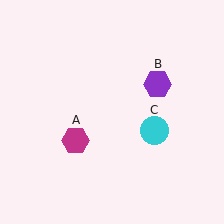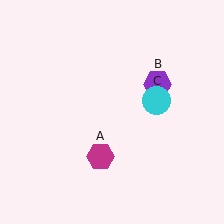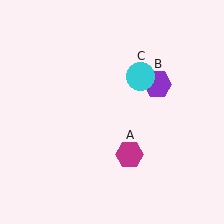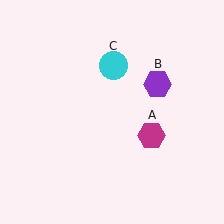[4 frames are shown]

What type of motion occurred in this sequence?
The magenta hexagon (object A), cyan circle (object C) rotated counterclockwise around the center of the scene.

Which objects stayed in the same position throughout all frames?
Purple hexagon (object B) remained stationary.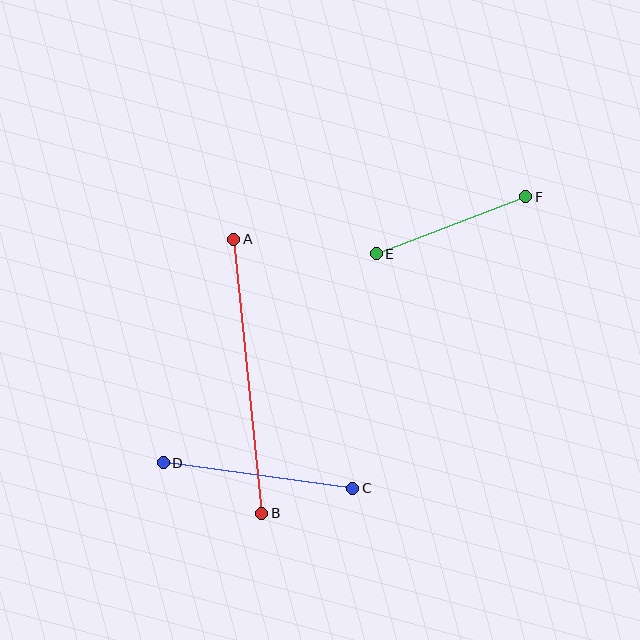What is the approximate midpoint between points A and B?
The midpoint is at approximately (248, 376) pixels.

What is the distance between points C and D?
The distance is approximately 191 pixels.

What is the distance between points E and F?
The distance is approximately 160 pixels.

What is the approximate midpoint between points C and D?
The midpoint is at approximately (258, 476) pixels.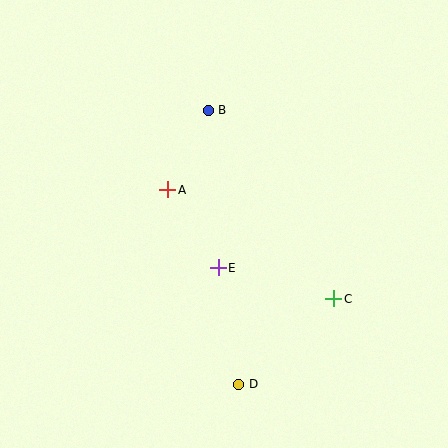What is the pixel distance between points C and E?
The distance between C and E is 119 pixels.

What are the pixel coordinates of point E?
Point E is at (218, 268).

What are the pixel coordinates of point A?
Point A is at (168, 190).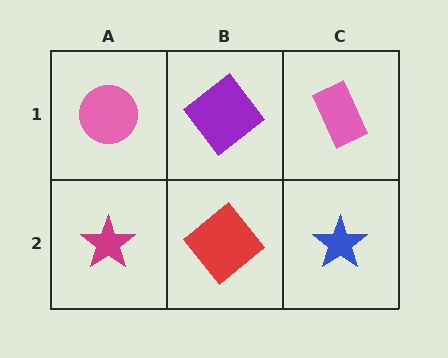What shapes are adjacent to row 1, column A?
A magenta star (row 2, column A), a purple diamond (row 1, column B).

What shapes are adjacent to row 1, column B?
A red diamond (row 2, column B), a pink circle (row 1, column A), a pink rectangle (row 1, column C).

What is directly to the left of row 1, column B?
A pink circle.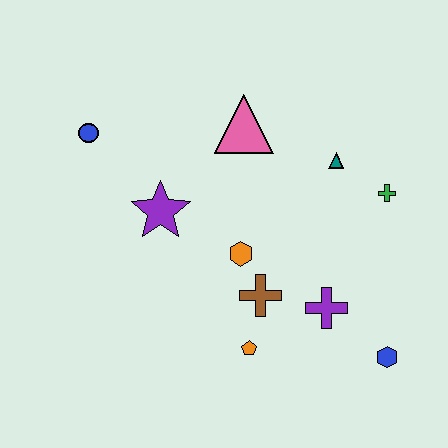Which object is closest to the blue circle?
The purple star is closest to the blue circle.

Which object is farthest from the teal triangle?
The blue circle is farthest from the teal triangle.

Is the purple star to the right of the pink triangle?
No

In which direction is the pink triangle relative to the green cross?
The pink triangle is to the left of the green cross.